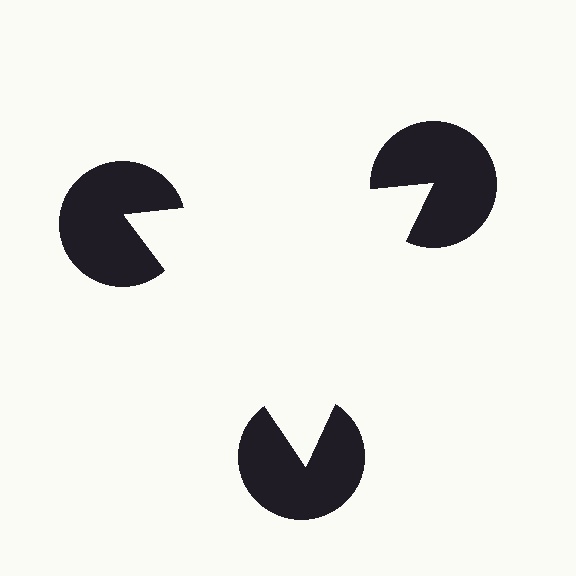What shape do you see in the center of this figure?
An illusory triangle — its edges are inferred from the aligned wedge cuts in the pac-man discs, not physically drawn.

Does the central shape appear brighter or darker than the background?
It typically appears slightly brighter than the background, even though no actual brightness change is drawn.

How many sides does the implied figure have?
3 sides.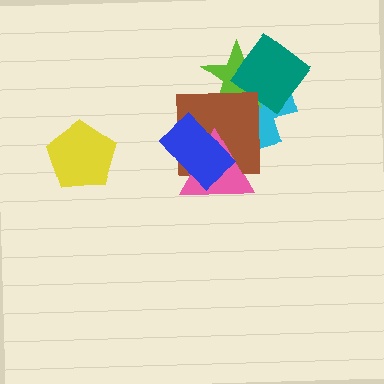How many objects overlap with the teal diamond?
2 objects overlap with the teal diamond.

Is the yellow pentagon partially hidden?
No, no other shape covers it.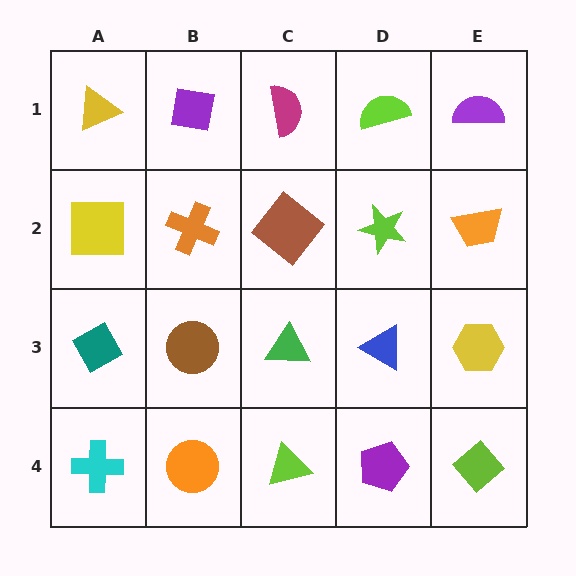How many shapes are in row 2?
5 shapes.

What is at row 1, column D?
A lime semicircle.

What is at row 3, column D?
A blue triangle.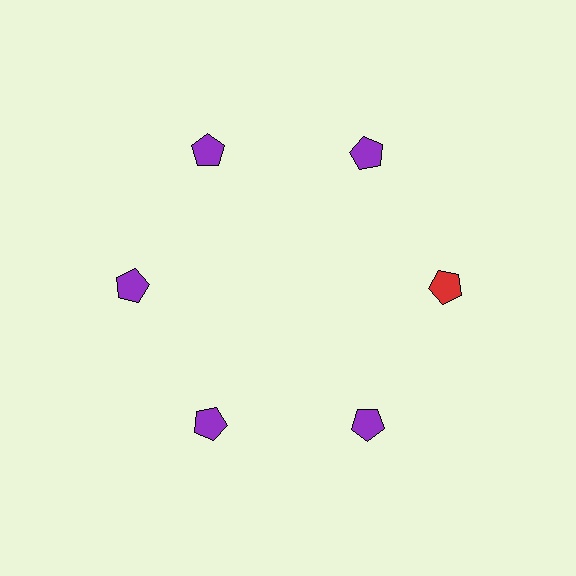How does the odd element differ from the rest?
It has a different color: red instead of purple.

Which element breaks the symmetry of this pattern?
The red pentagon at roughly the 3 o'clock position breaks the symmetry. All other shapes are purple pentagons.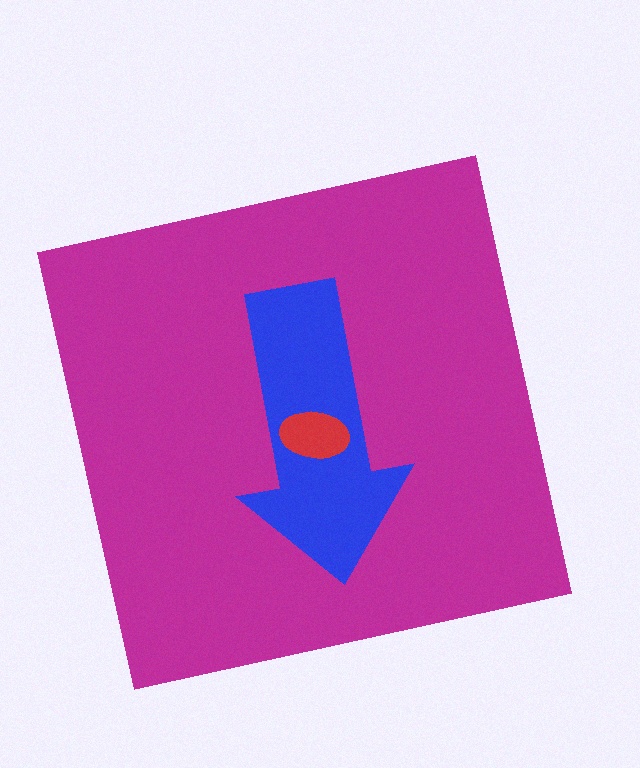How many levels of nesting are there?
3.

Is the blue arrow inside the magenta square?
Yes.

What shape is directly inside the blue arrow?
The red ellipse.